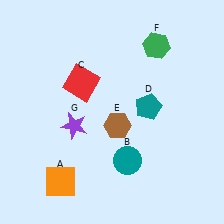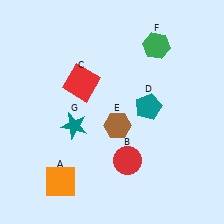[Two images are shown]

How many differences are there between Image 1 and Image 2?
There are 2 differences between the two images.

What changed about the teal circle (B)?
In Image 1, B is teal. In Image 2, it changed to red.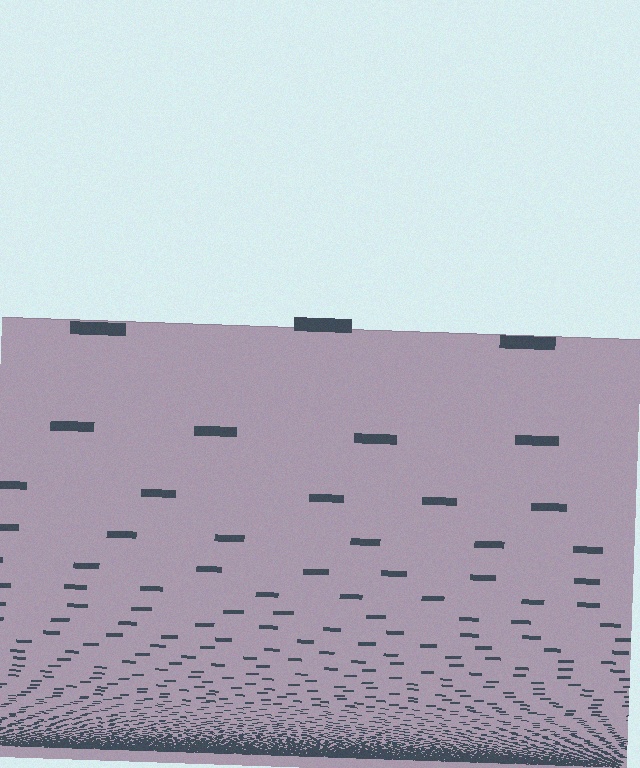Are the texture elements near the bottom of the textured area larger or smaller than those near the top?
Smaller. The gradient is inverted — elements near the bottom are smaller and denser.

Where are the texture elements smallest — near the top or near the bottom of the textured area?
Near the bottom.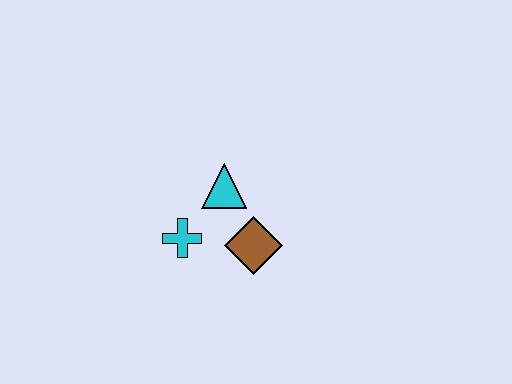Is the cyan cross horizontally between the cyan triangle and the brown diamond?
No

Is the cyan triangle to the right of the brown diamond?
No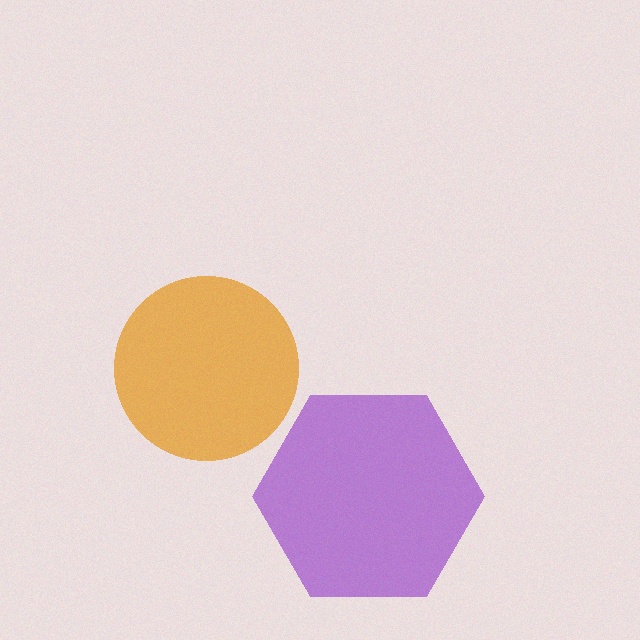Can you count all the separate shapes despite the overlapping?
Yes, there are 2 separate shapes.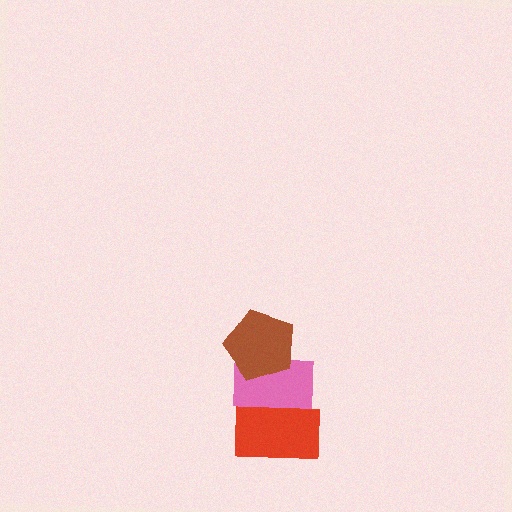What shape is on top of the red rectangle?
The pink rectangle is on top of the red rectangle.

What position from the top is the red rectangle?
The red rectangle is 3rd from the top.